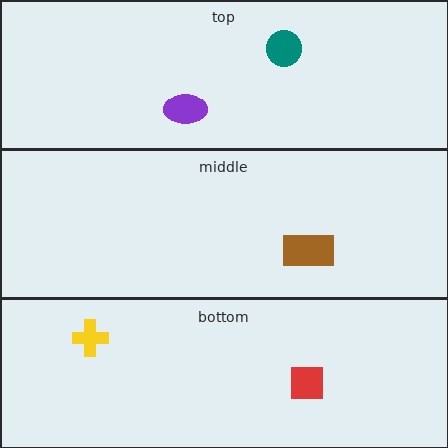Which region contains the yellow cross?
The bottom region.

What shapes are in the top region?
The teal circle, the purple ellipse.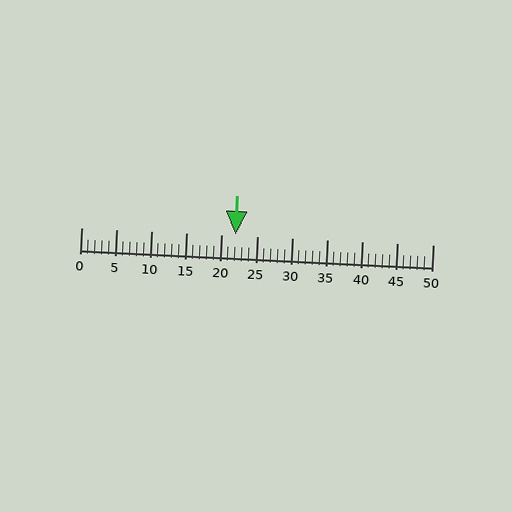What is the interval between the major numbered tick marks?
The major tick marks are spaced 5 units apart.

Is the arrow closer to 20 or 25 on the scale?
The arrow is closer to 20.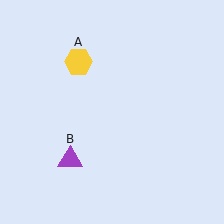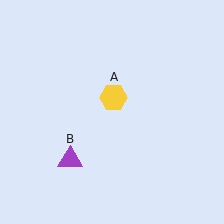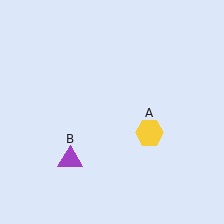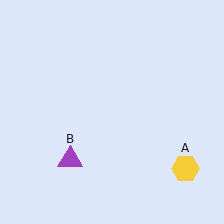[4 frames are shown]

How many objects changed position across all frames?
1 object changed position: yellow hexagon (object A).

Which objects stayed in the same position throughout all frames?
Purple triangle (object B) remained stationary.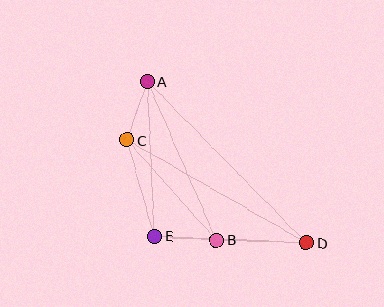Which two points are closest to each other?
Points A and C are closest to each other.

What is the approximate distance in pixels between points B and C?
The distance between B and C is approximately 134 pixels.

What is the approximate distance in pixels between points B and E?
The distance between B and E is approximately 62 pixels.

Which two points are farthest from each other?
Points A and D are farthest from each other.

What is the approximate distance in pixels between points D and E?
The distance between D and E is approximately 152 pixels.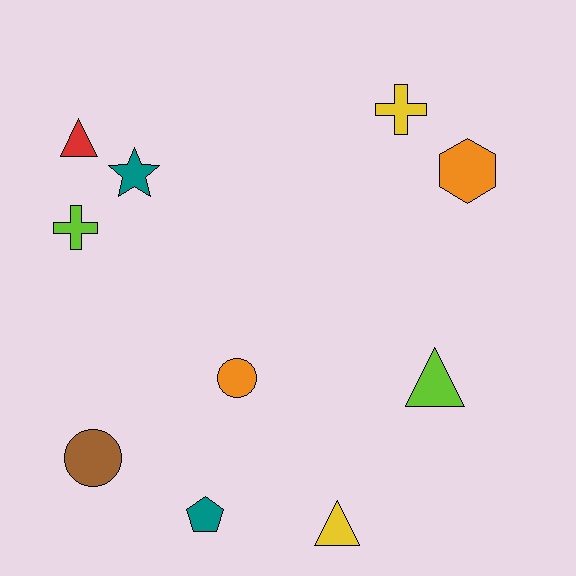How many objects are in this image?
There are 10 objects.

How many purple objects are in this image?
There are no purple objects.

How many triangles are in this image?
There are 3 triangles.